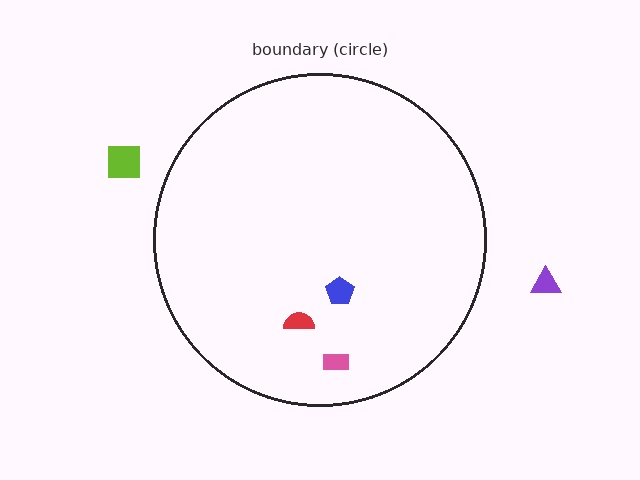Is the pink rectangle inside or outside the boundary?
Inside.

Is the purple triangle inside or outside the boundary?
Outside.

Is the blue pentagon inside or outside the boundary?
Inside.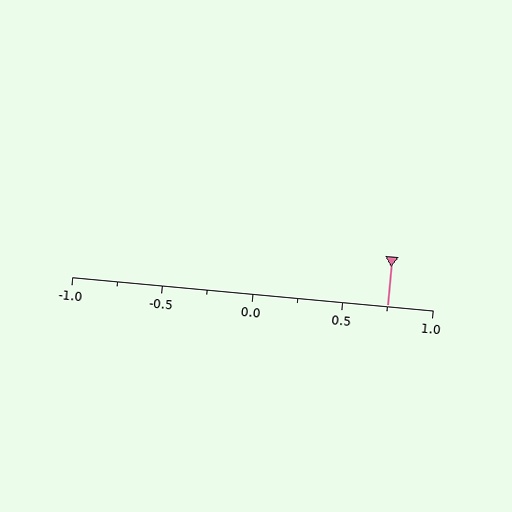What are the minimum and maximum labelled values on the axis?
The axis runs from -1.0 to 1.0.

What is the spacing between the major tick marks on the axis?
The major ticks are spaced 0.5 apart.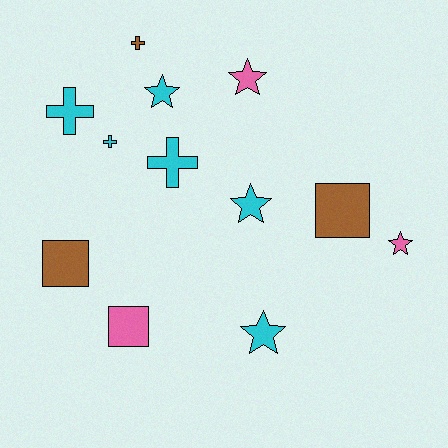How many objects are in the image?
There are 12 objects.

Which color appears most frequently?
Cyan, with 6 objects.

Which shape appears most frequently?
Star, with 5 objects.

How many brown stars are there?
There are no brown stars.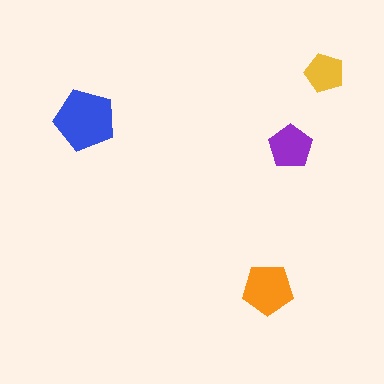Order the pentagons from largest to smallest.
the blue one, the orange one, the purple one, the yellow one.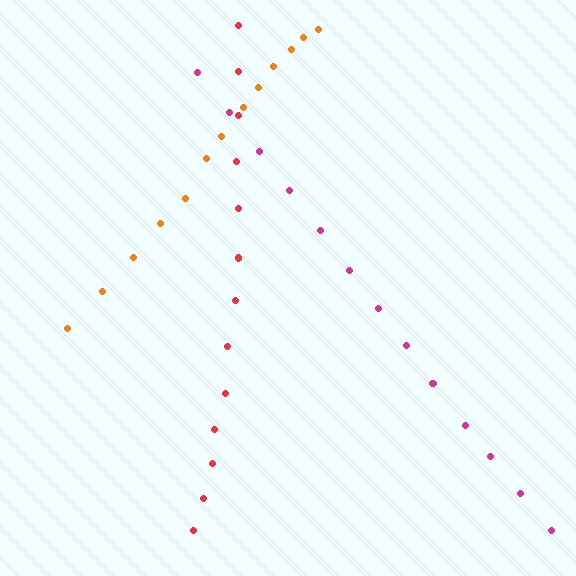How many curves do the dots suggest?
There are 3 distinct paths.